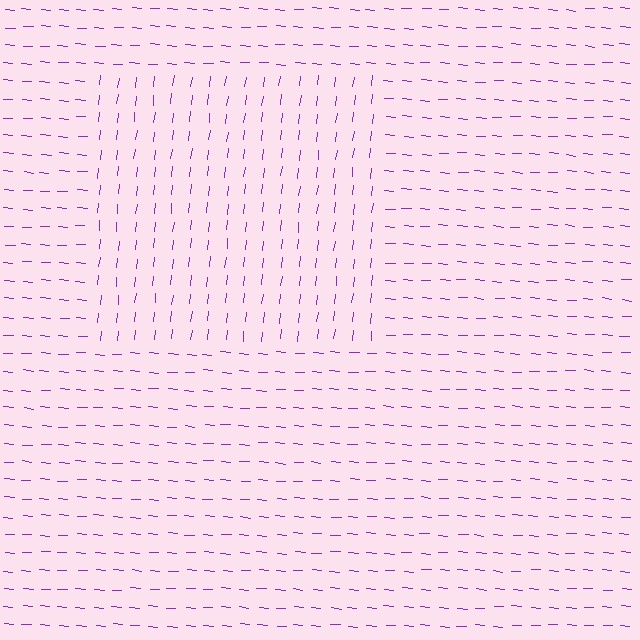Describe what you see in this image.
The image is filled with small purple line segments. A rectangle region in the image has lines oriented differently from the surrounding lines, creating a visible texture boundary.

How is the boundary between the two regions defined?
The boundary is defined purely by a change in line orientation (approximately 88 degrees difference). All lines are the same color and thickness.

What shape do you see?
I see a rectangle.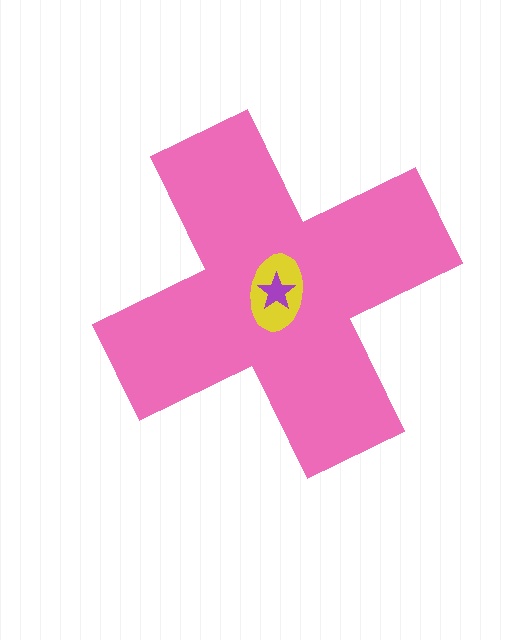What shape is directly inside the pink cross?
The yellow ellipse.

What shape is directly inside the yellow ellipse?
The purple star.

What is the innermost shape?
The purple star.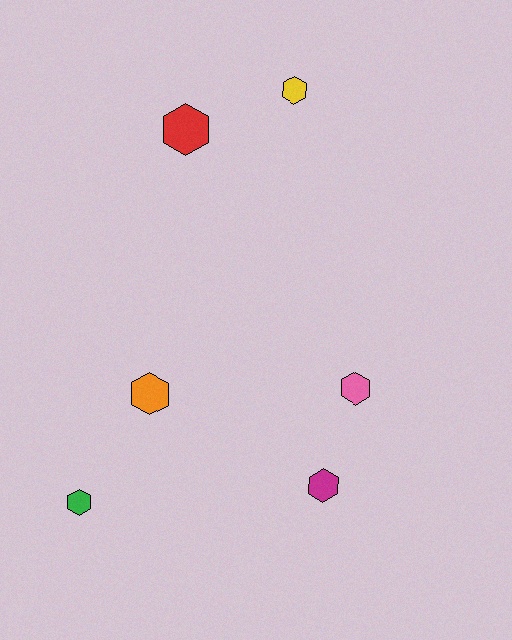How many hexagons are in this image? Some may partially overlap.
There are 6 hexagons.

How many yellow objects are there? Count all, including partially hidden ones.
There is 1 yellow object.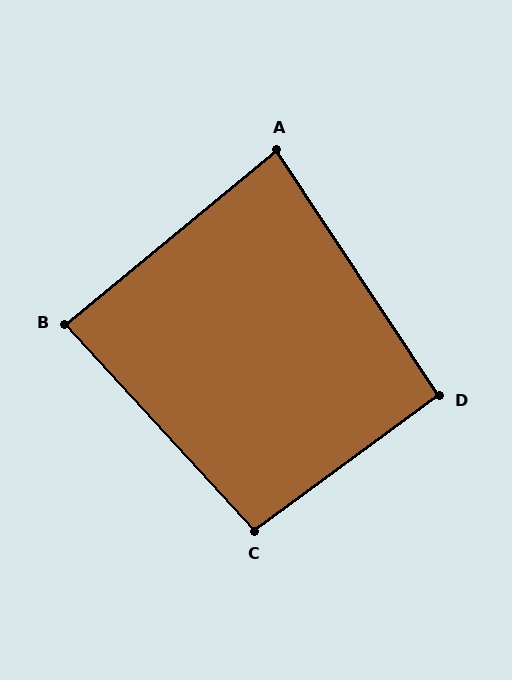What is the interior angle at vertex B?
Approximately 87 degrees (approximately right).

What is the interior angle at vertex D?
Approximately 93 degrees (approximately right).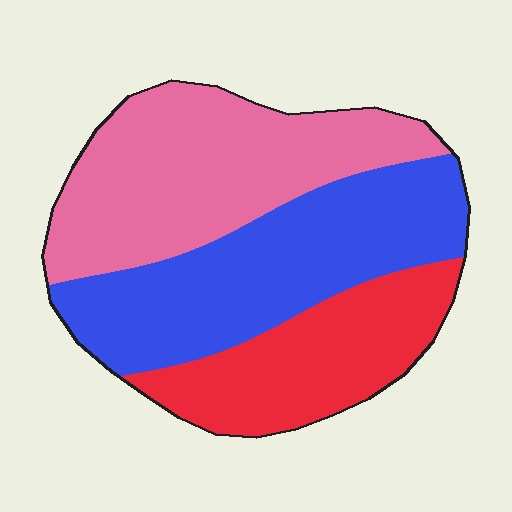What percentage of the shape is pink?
Pink covers about 40% of the shape.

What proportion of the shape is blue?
Blue takes up about three eighths (3/8) of the shape.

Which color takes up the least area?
Red, at roughly 25%.